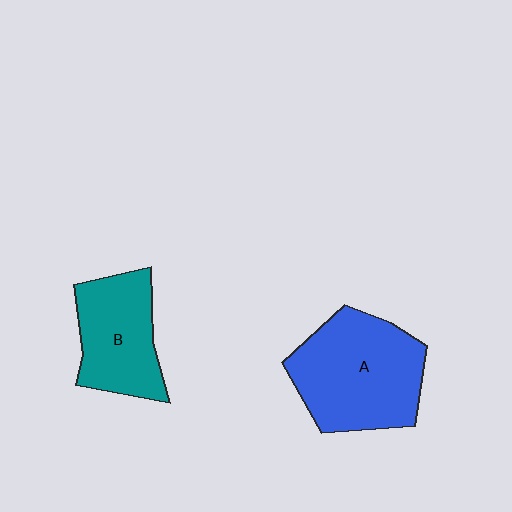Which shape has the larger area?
Shape A (blue).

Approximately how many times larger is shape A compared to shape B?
Approximately 1.4 times.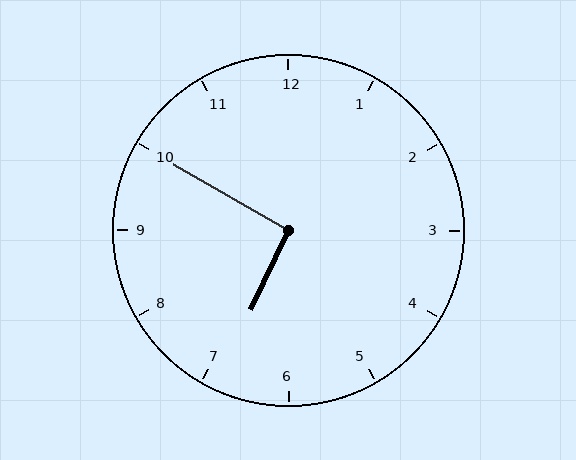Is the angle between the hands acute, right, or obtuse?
It is right.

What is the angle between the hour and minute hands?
Approximately 95 degrees.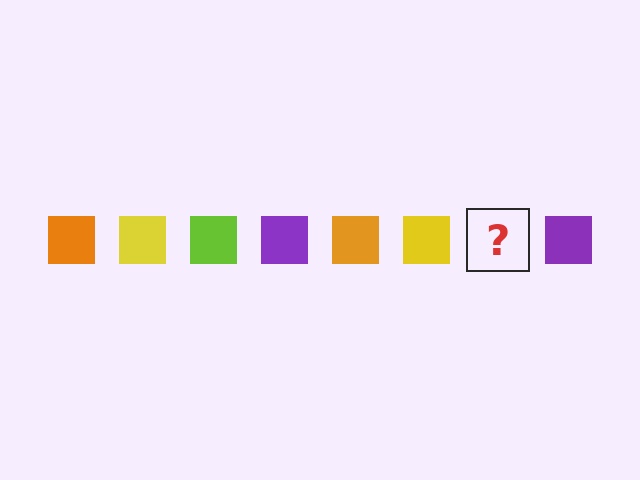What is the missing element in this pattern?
The missing element is a lime square.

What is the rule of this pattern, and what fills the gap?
The rule is that the pattern cycles through orange, yellow, lime, purple squares. The gap should be filled with a lime square.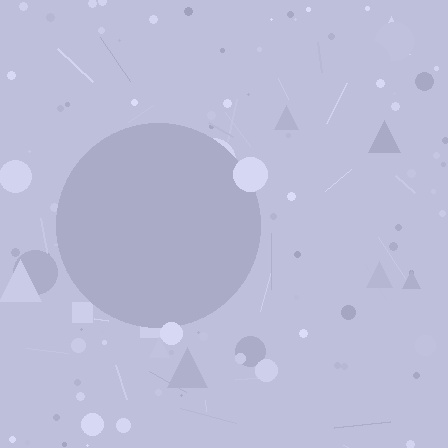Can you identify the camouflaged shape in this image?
The camouflaged shape is a circle.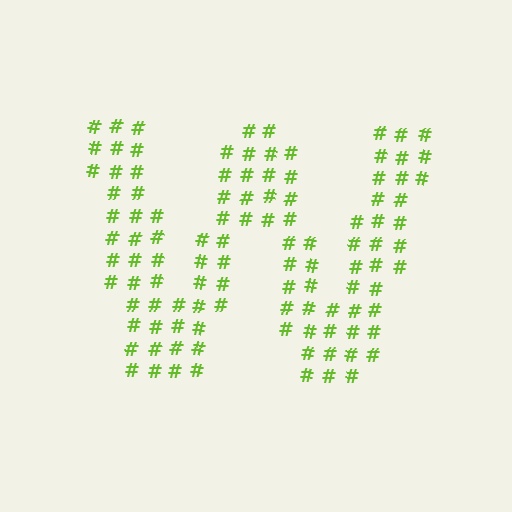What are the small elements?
The small elements are hash symbols.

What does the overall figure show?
The overall figure shows the letter W.